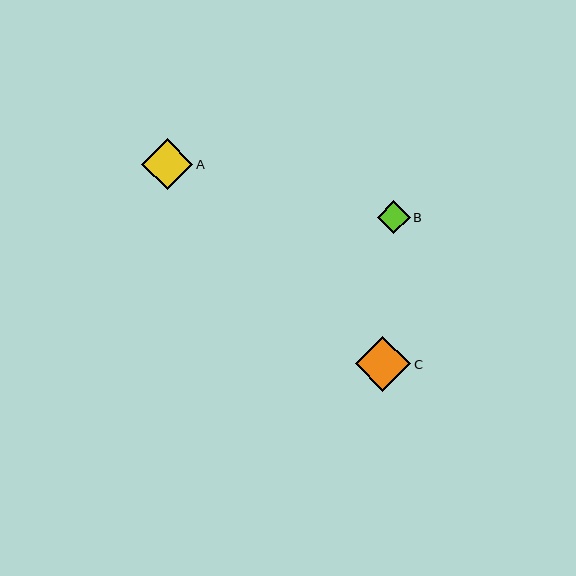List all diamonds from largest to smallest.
From largest to smallest: C, A, B.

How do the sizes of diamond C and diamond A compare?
Diamond C and diamond A are approximately the same size.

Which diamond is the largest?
Diamond C is the largest with a size of approximately 55 pixels.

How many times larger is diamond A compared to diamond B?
Diamond A is approximately 1.5 times the size of diamond B.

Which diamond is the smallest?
Diamond B is the smallest with a size of approximately 33 pixels.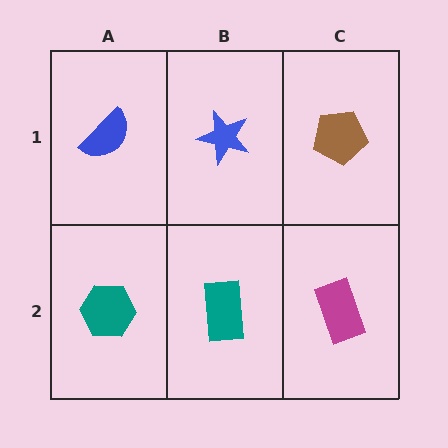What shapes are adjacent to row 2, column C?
A brown pentagon (row 1, column C), a teal rectangle (row 2, column B).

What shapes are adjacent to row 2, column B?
A blue star (row 1, column B), a teal hexagon (row 2, column A), a magenta rectangle (row 2, column C).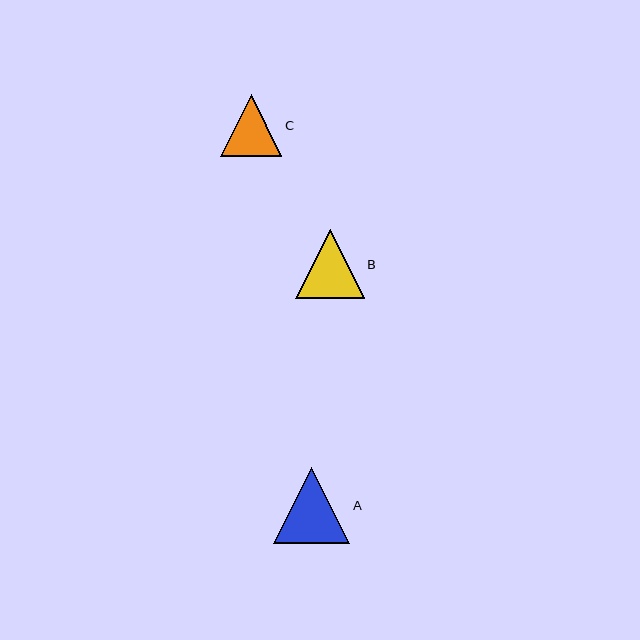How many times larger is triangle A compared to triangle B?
Triangle A is approximately 1.1 times the size of triangle B.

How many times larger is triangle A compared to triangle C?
Triangle A is approximately 1.2 times the size of triangle C.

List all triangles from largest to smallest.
From largest to smallest: A, B, C.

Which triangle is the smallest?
Triangle C is the smallest with a size of approximately 62 pixels.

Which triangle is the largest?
Triangle A is the largest with a size of approximately 76 pixels.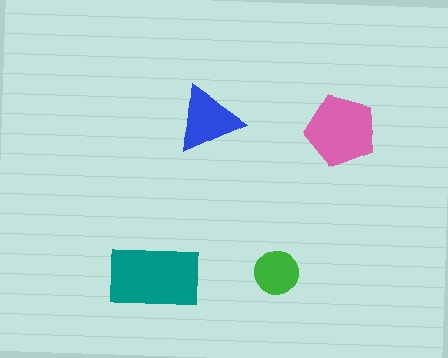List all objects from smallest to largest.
The green circle, the blue triangle, the pink pentagon, the teal rectangle.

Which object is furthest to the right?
The pink pentagon is rightmost.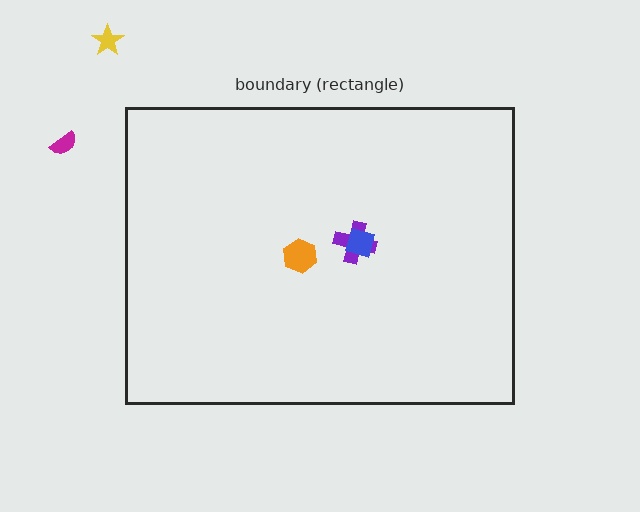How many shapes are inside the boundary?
3 inside, 2 outside.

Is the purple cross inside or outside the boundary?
Inside.